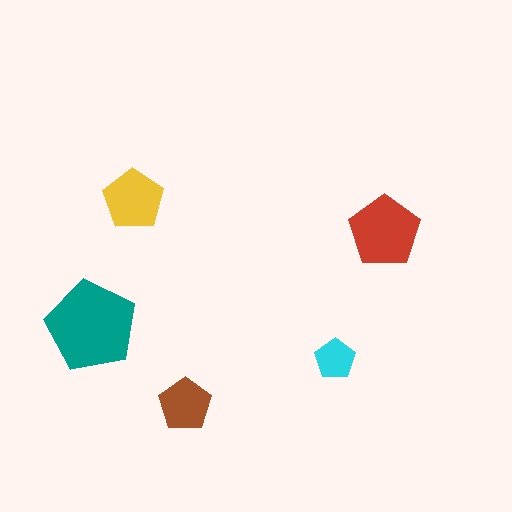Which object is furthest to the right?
The red pentagon is rightmost.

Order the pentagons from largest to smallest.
the teal one, the red one, the yellow one, the brown one, the cyan one.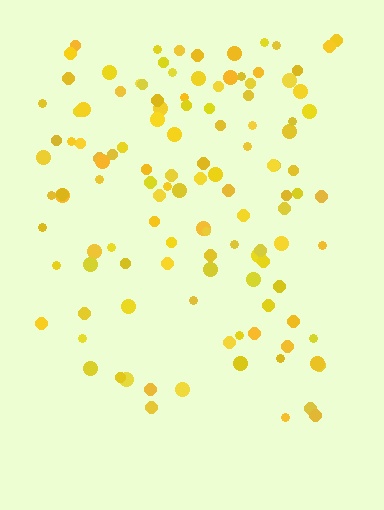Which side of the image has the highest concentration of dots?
The top.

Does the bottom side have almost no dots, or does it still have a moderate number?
Still a moderate number, just noticeably fewer than the top.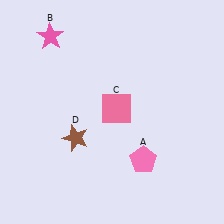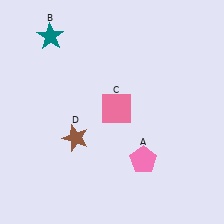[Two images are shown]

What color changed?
The star (B) changed from pink in Image 1 to teal in Image 2.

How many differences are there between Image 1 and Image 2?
There is 1 difference between the two images.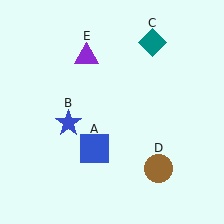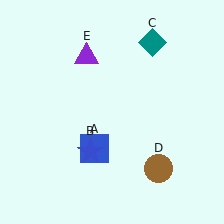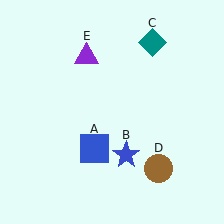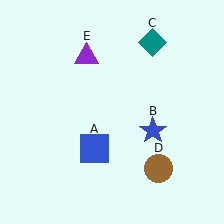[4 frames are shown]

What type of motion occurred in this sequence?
The blue star (object B) rotated counterclockwise around the center of the scene.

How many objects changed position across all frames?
1 object changed position: blue star (object B).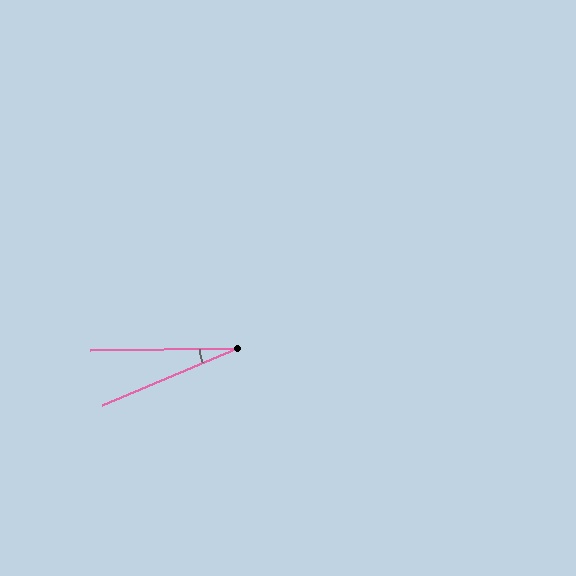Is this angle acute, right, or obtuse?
It is acute.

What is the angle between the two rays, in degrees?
Approximately 22 degrees.